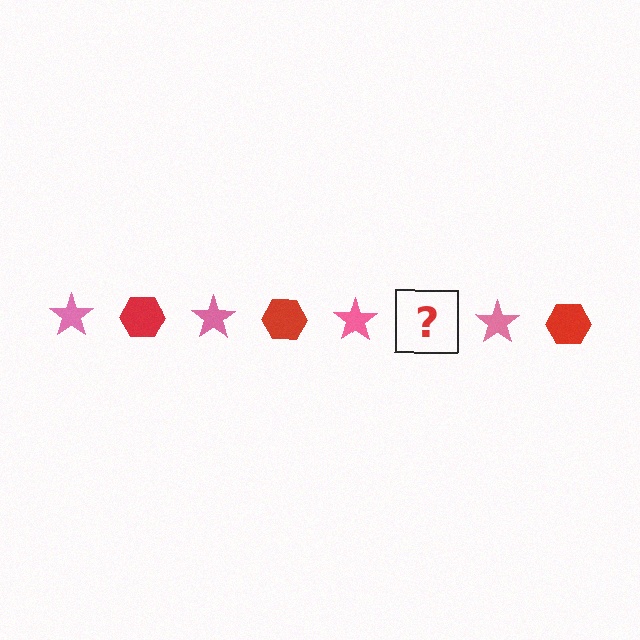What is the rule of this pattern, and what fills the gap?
The rule is that the pattern alternates between pink star and red hexagon. The gap should be filled with a red hexagon.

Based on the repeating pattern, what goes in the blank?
The blank should be a red hexagon.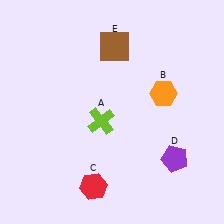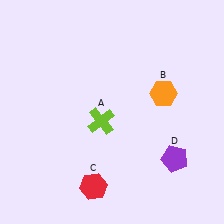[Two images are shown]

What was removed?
The brown square (E) was removed in Image 2.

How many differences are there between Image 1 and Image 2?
There is 1 difference between the two images.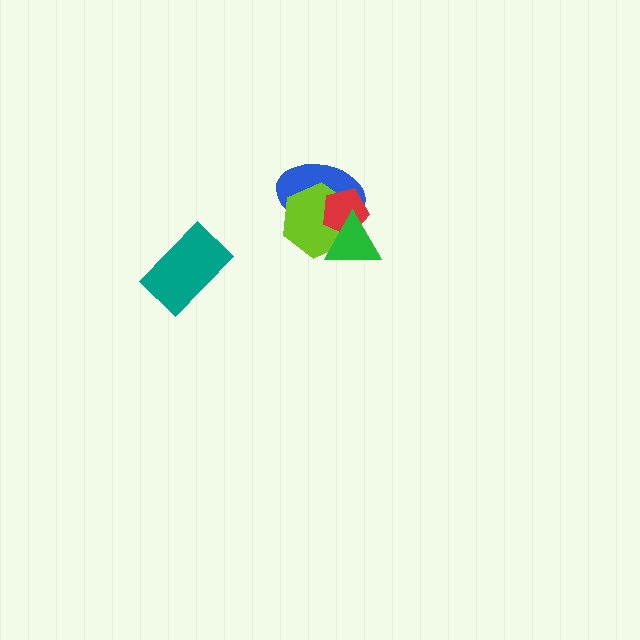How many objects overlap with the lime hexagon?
3 objects overlap with the lime hexagon.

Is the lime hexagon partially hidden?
Yes, it is partially covered by another shape.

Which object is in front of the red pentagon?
The green triangle is in front of the red pentagon.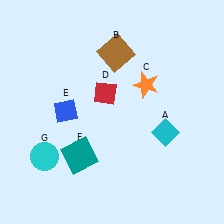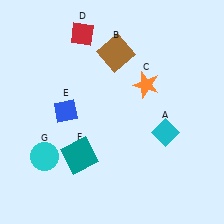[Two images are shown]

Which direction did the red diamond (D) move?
The red diamond (D) moved up.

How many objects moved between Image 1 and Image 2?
1 object moved between the two images.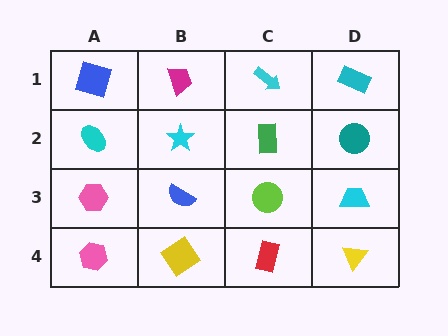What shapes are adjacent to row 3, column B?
A cyan star (row 2, column B), a yellow diamond (row 4, column B), a pink hexagon (row 3, column A), a lime circle (row 3, column C).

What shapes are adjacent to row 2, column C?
A cyan arrow (row 1, column C), a lime circle (row 3, column C), a cyan star (row 2, column B), a teal circle (row 2, column D).